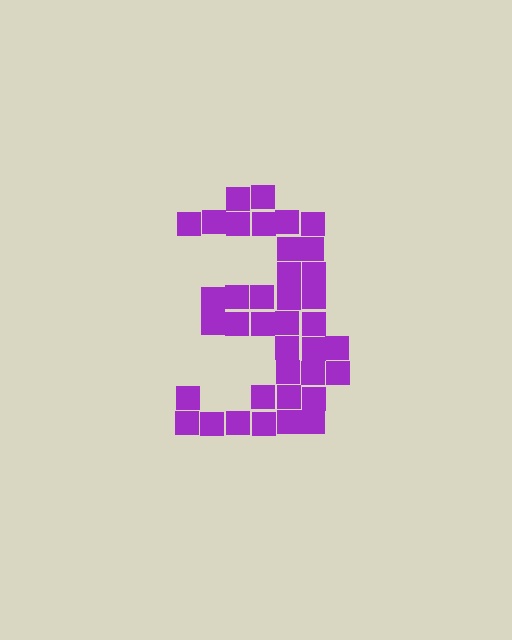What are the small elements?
The small elements are squares.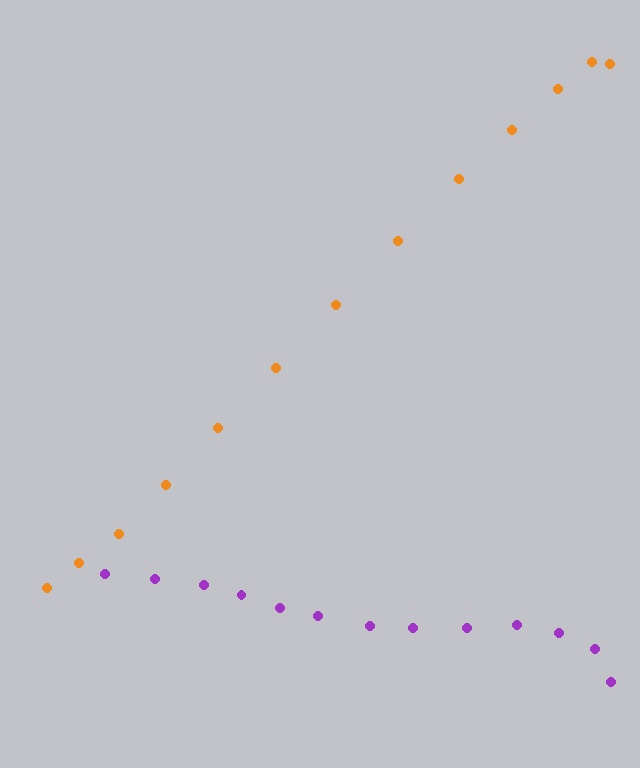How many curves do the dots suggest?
There are 2 distinct paths.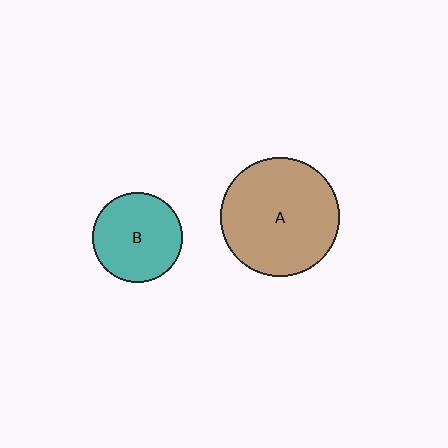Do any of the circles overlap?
No, none of the circles overlap.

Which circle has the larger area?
Circle A (brown).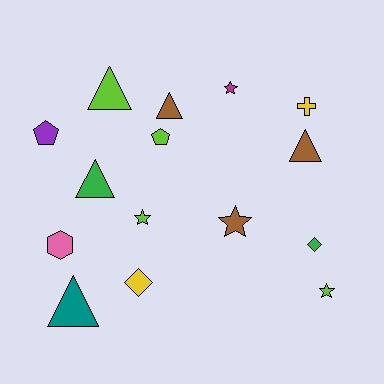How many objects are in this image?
There are 15 objects.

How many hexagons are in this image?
There is 1 hexagon.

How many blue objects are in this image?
There are no blue objects.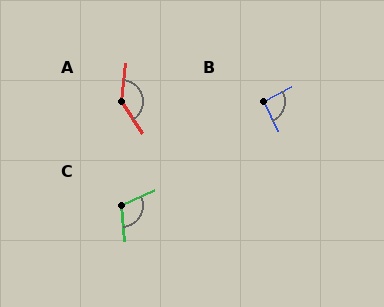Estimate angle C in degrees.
Approximately 108 degrees.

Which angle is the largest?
A, at approximately 139 degrees.